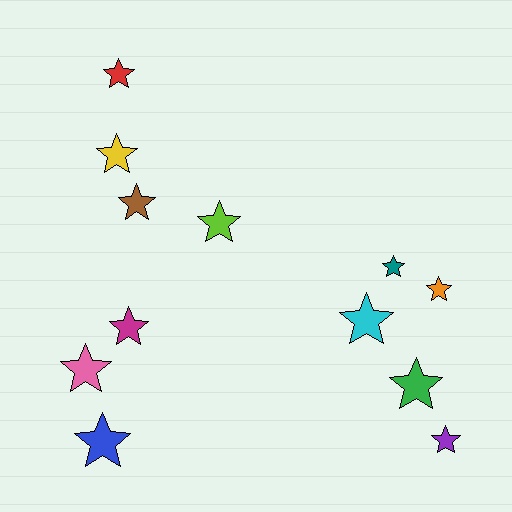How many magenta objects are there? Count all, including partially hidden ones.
There is 1 magenta object.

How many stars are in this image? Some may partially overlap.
There are 12 stars.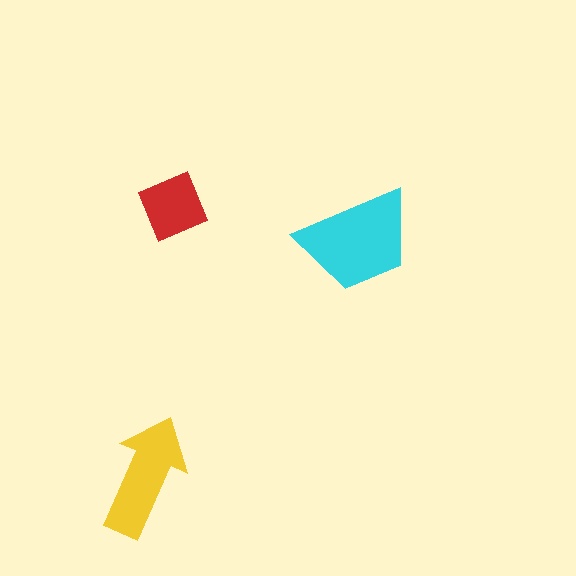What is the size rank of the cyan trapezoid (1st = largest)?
1st.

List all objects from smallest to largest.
The red diamond, the yellow arrow, the cyan trapezoid.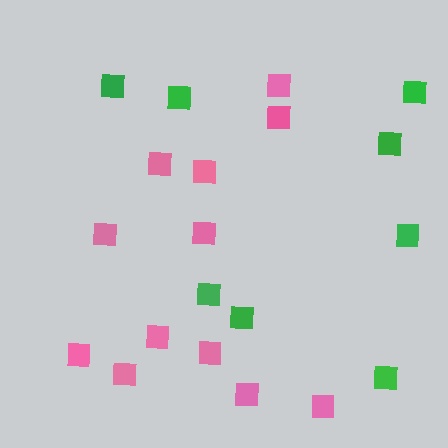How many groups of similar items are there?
There are 2 groups: one group of green squares (8) and one group of pink squares (12).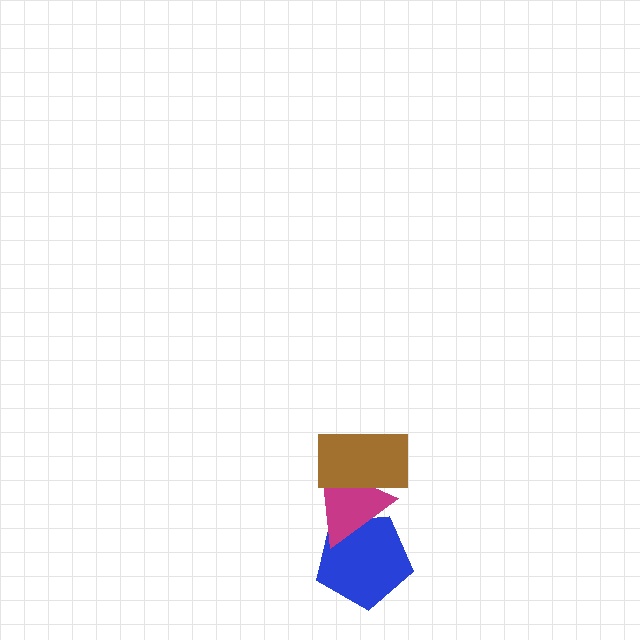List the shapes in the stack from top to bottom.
From top to bottom: the brown rectangle, the magenta triangle, the blue pentagon.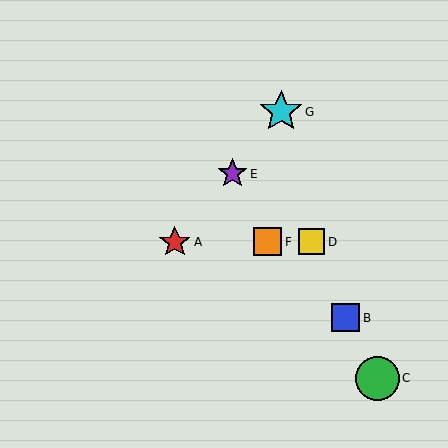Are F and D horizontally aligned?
Yes, both are at y≈242.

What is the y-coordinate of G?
Object G is at y≈112.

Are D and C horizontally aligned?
No, D is at y≈242 and C is at y≈378.